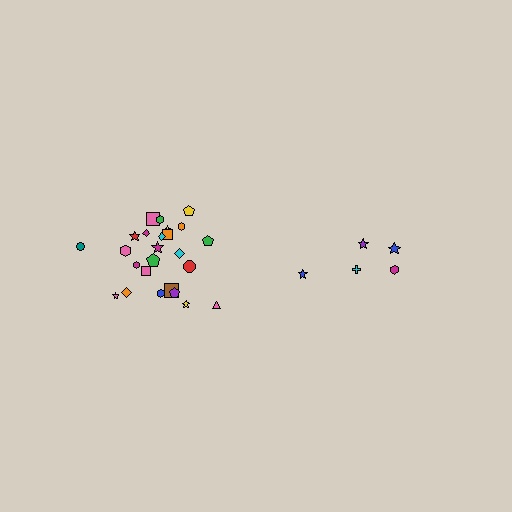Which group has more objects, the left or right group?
The left group.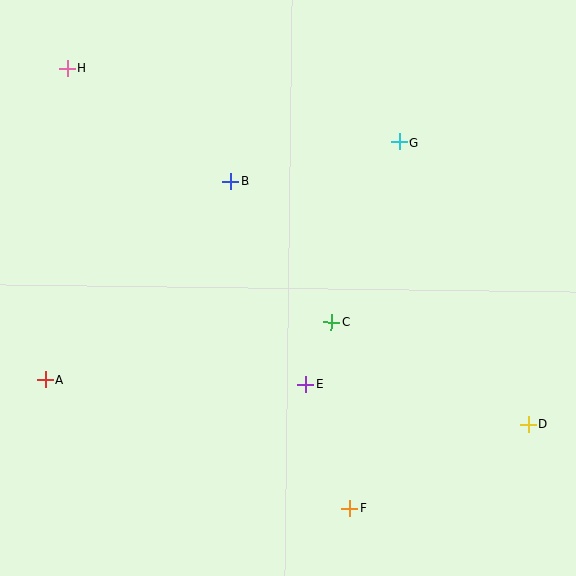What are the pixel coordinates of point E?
Point E is at (306, 384).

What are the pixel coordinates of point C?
Point C is at (331, 322).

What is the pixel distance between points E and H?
The distance between E and H is 396 pixels.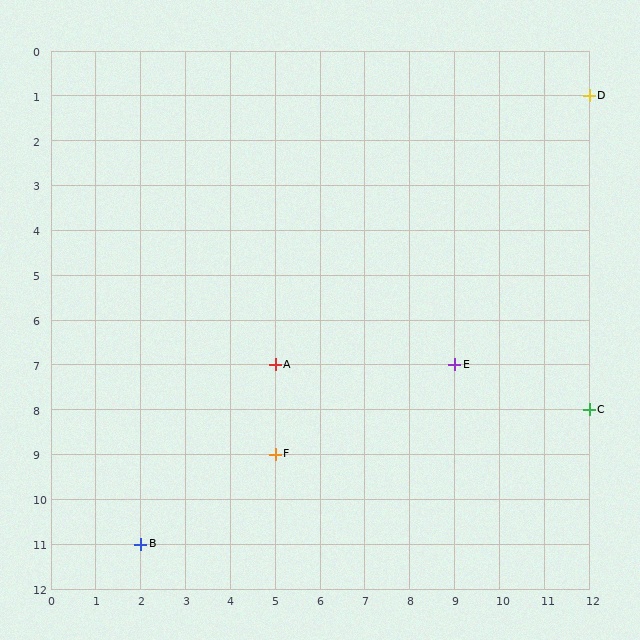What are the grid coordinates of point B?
Point B is at grid coordinates (2, 11).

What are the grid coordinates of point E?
Point E is at grid coordinates (9, 7).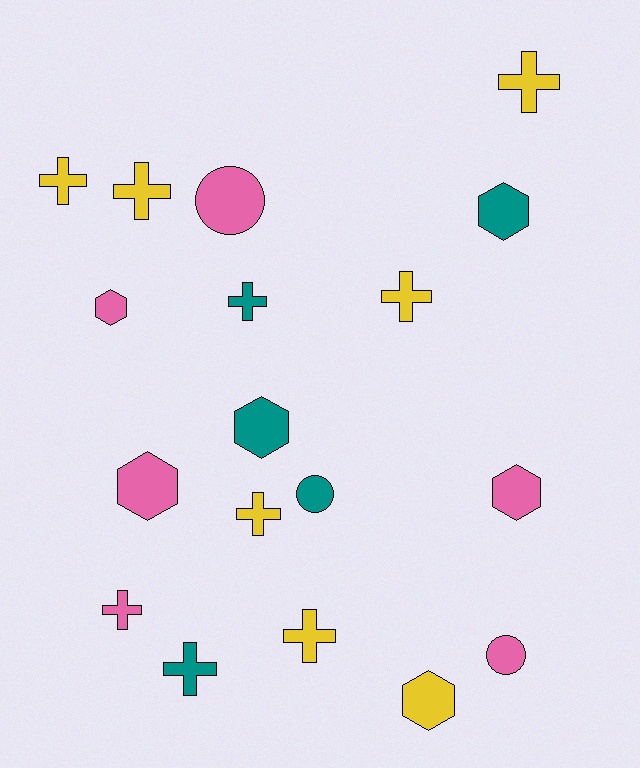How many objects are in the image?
There are 18 objects.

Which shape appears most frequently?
Cross, with 9 objects.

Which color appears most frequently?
Yellow, with 7 objects.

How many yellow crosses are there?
There are 6 yellow crosses.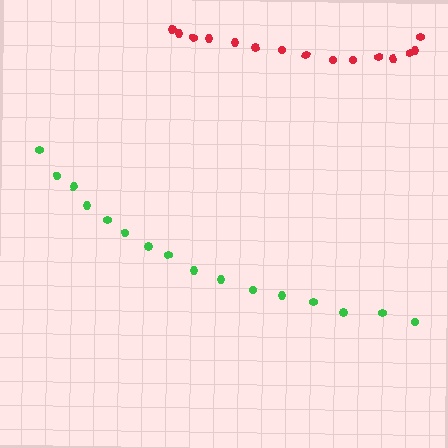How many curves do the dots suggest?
There are 2 distinct paths.